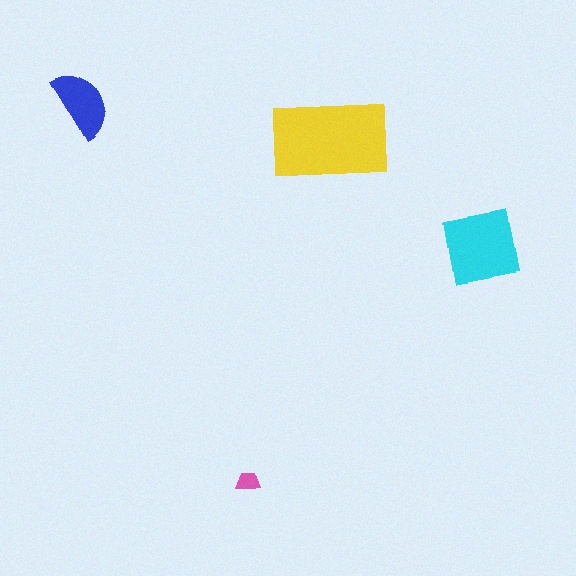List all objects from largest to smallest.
The yellow rectangle, the cyan square, the blue semicircle, the pink trapezoid.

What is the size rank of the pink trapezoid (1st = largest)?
4th.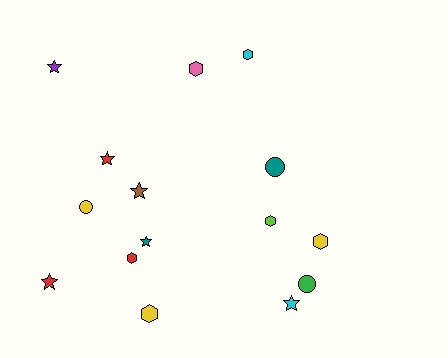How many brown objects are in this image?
There is 1 brown object.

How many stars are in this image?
There are 6 stars.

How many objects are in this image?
There are 15 objects.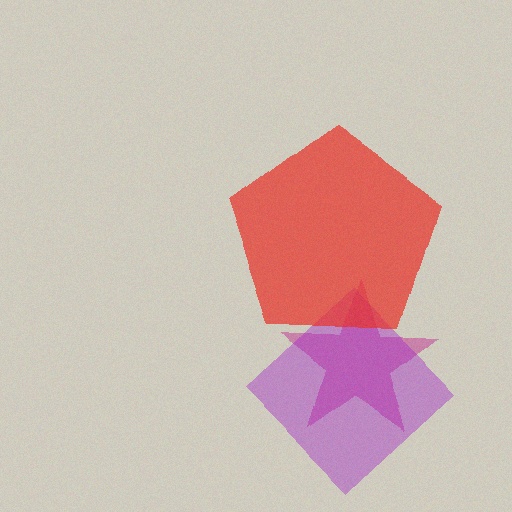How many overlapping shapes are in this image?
There are 3 overlapping shapes in the image.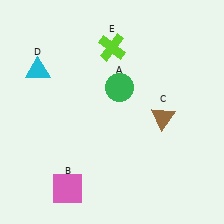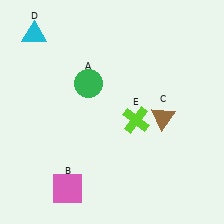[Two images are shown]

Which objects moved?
The objects that moved are: the green circle (A), the cyan triangle (D), the lime cross (E).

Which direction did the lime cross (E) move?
The lime cross (E) moved down.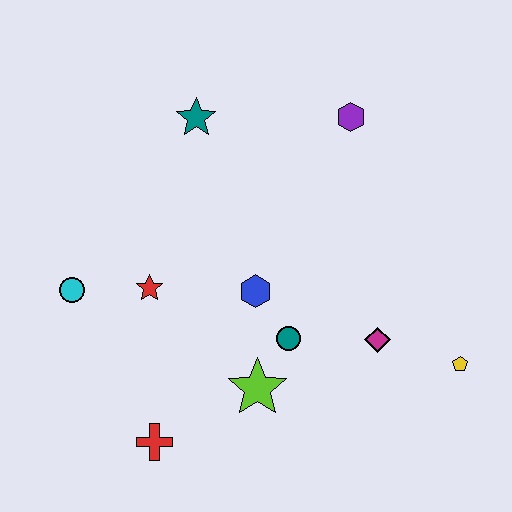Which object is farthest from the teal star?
The yellow pentagon is farthest from the teal star.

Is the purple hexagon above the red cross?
Yes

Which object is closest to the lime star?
The teal circle is closest to the lime star.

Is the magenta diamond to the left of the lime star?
No